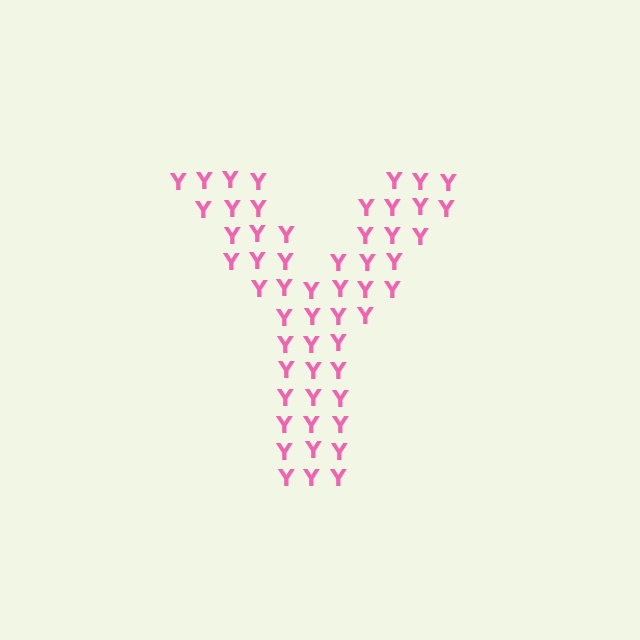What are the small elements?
The small elements are letter Y's.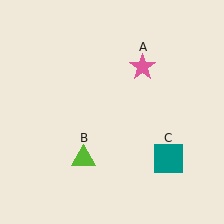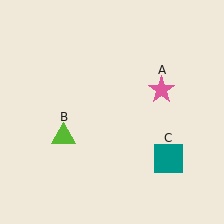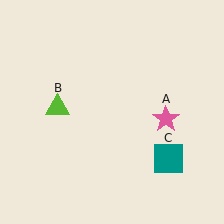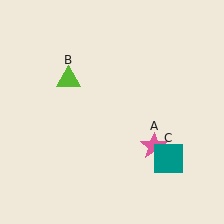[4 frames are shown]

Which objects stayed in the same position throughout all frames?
Teal square (object C) remained stationary.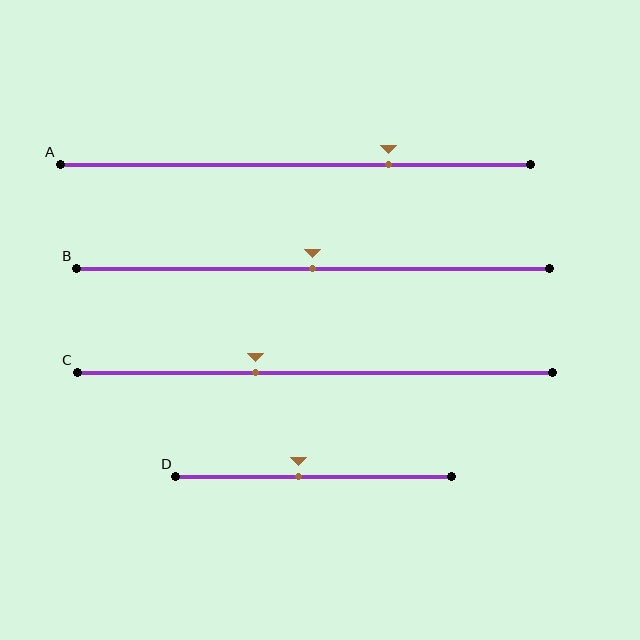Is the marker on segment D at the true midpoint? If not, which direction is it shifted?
No, the marker on segment D is shifted to the left by about 6% of the segment length.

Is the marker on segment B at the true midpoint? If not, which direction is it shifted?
Yes, the marker on segment B is at the true midpoint.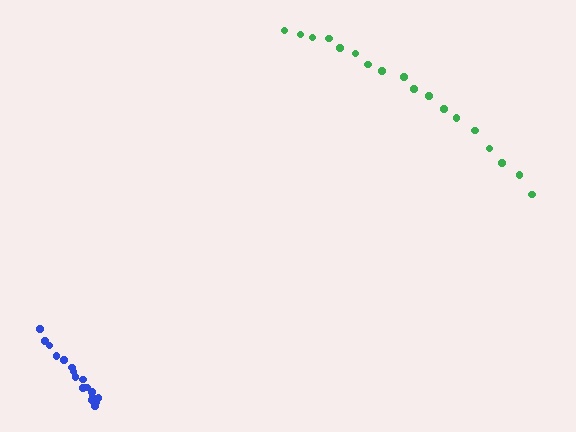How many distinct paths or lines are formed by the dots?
There are 2 distinct paths.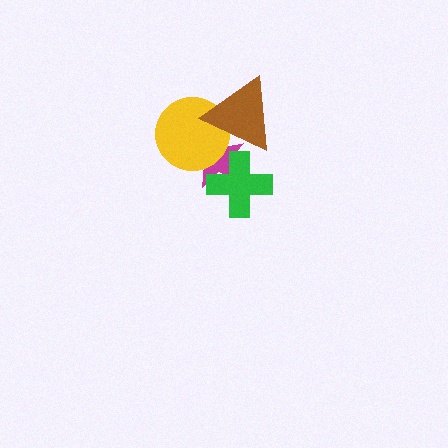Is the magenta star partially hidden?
Yes, it is partially covered by another shape.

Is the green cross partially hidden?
No, no other shape covers it.